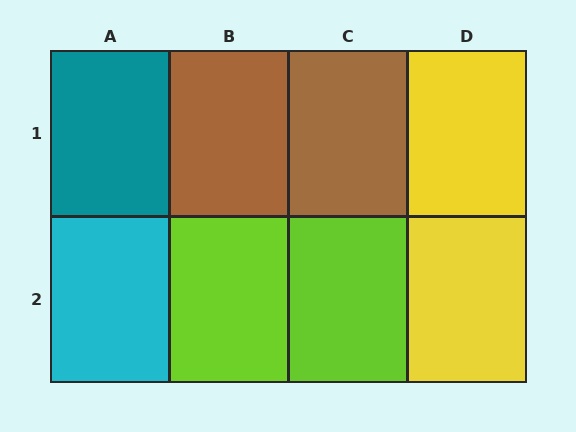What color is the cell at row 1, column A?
Teal.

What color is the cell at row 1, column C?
Brown.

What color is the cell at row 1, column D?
Yellow.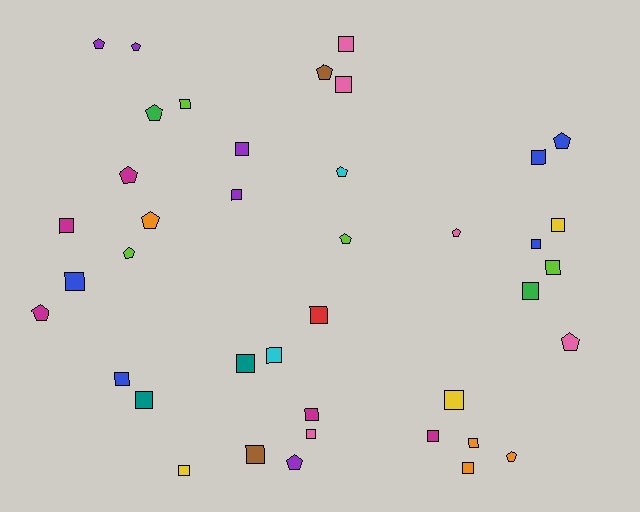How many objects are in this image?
There are 40 objects.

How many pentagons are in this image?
There are 15 pentagons.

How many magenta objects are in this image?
There are 5 magenta objects.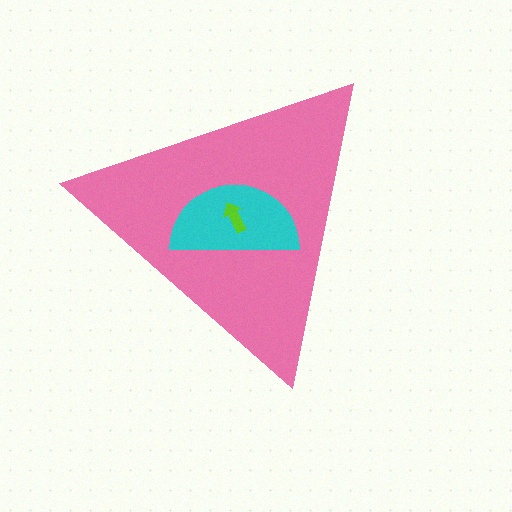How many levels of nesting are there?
3.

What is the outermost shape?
The pink triangle.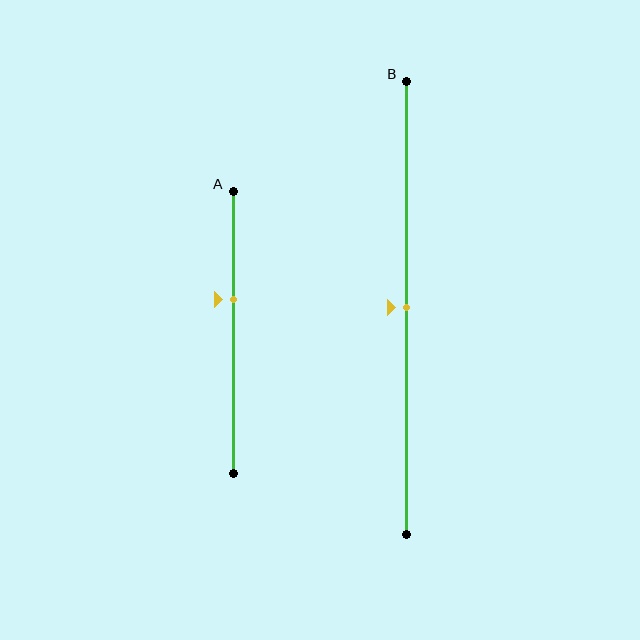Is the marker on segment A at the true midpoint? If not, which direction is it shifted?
No, the marker on segment A is shifted upward by about 12% of the segment length.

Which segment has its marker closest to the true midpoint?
Segment B has its marker closest to the true midpoint.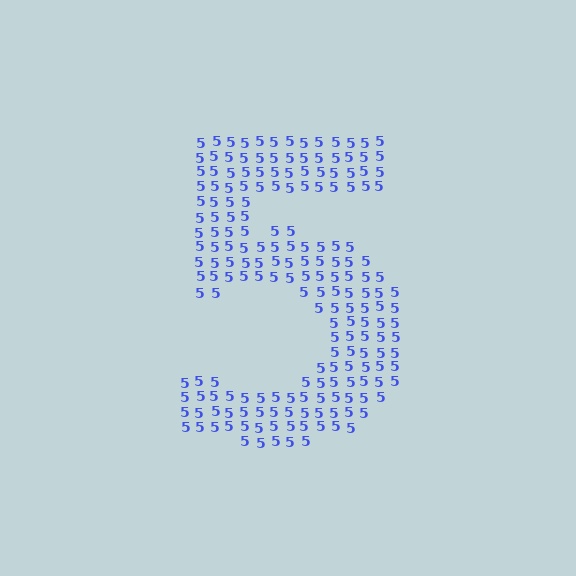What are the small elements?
The small elements are digit 5's.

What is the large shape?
The large shape is the digit 5.